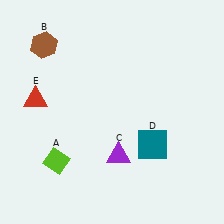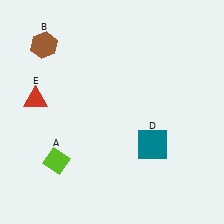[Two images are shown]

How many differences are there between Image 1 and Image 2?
There is 1 difference between the two images.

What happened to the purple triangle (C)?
The purple triangle (C) was removed in Image 2. It was in the bottom-right area of Image 1.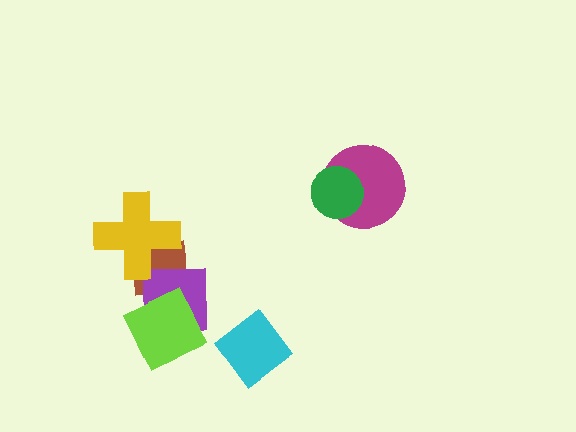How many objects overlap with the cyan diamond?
0 objects overlap with the cyan diamond.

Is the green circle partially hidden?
No, no other shape covers it.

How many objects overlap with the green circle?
1 object overlaps with the green circle.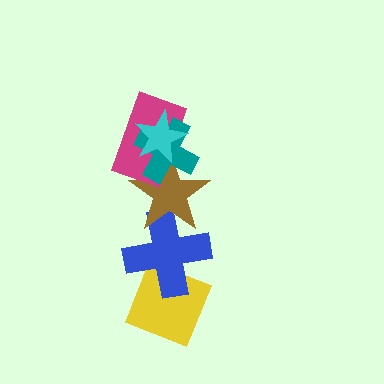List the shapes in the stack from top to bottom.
From top to bottom: the cyan star, the teal cross, the magenta rectangle, the brown star, the blue cross, the yellow diamond.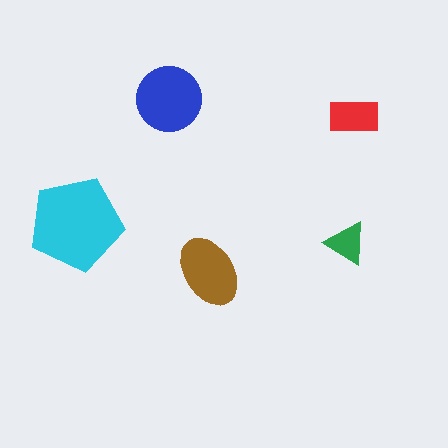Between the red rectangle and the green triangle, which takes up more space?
The red rectangle.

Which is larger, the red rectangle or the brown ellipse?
The brown ellipse.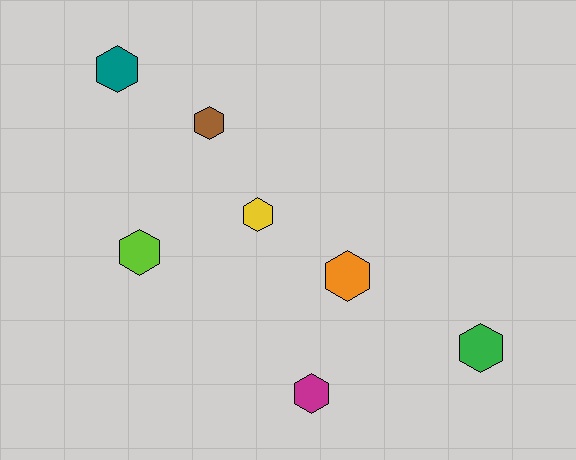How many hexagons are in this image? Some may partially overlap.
There are 7 hexagons.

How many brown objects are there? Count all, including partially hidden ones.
There is 1 brown object.